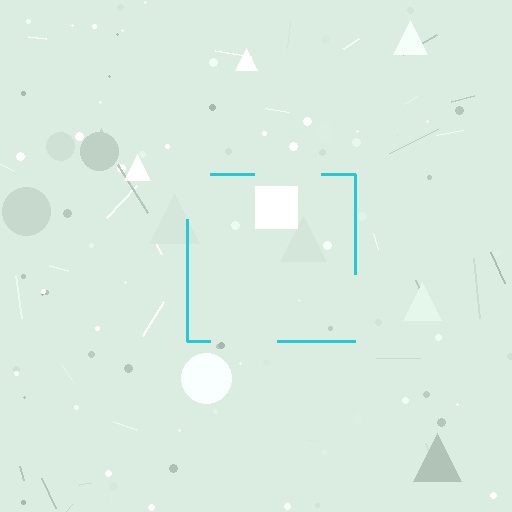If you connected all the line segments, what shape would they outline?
They would outline a square.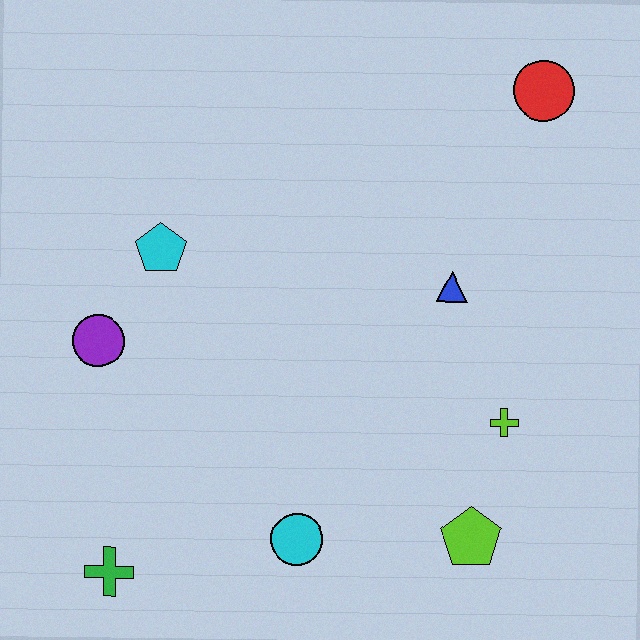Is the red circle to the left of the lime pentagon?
No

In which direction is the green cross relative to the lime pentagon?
The green cross is to the left of the lime pentagon.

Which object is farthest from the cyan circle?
The red circle is farthest from the cyan circle.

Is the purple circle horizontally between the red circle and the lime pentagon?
No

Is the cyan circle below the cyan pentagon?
Yes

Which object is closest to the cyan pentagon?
The purple circle is closest to the cyan pentagon.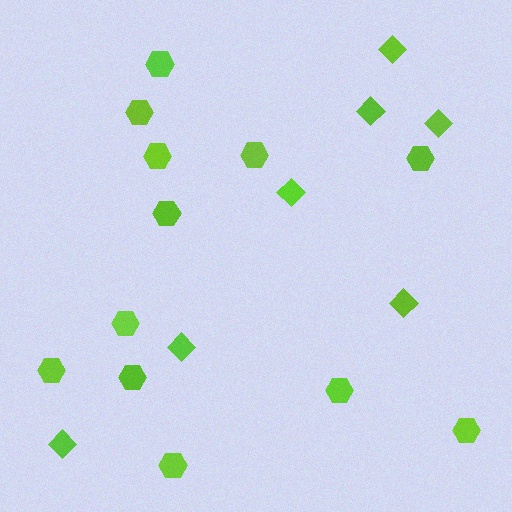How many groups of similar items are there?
There are 2 groups: one group of diamonds (7) and one group of hexagons (12).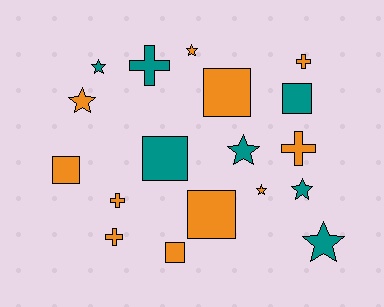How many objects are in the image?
There are 18 objects.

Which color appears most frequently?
Orange, with 11 objects.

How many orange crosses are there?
There are 4 orange crosses.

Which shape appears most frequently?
Star, with 7 objects.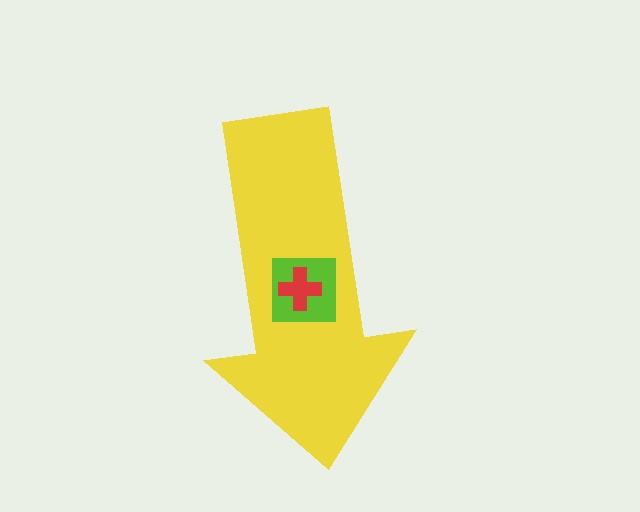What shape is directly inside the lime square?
The red cross.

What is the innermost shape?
The red cross.